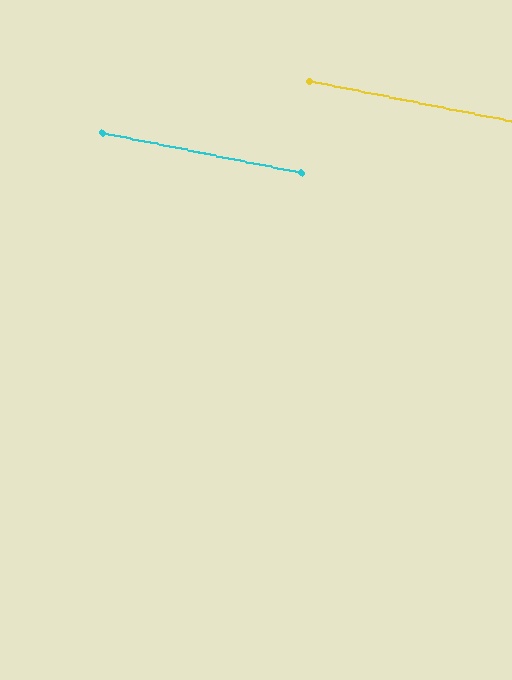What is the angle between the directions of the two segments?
Approximately 0 degrees.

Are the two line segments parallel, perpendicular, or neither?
Parallel — their directions differ by only 0.0°.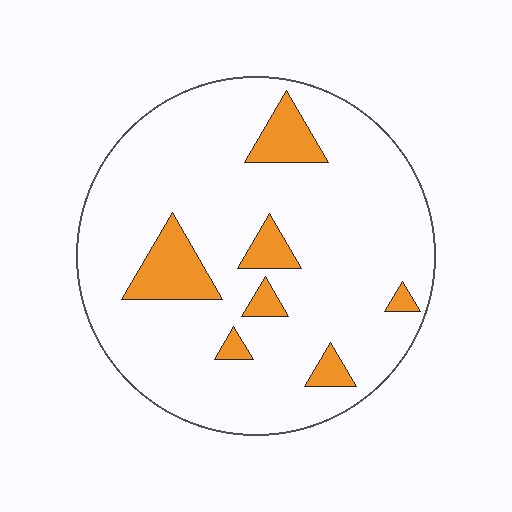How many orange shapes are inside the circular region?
7.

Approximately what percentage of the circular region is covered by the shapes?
Approximately 15%.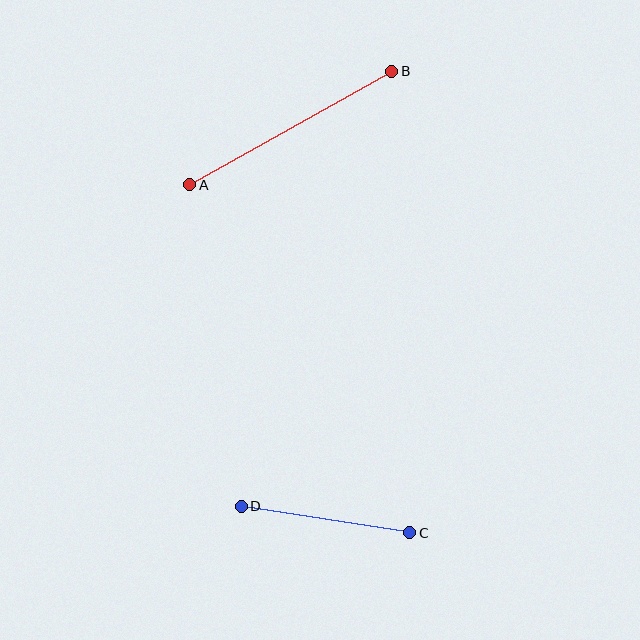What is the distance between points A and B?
The distance is approximately 232 pixels.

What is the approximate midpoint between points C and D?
The midpoint is at approximately (325, 520) pixels.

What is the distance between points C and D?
The distance is approximately 171 pixels.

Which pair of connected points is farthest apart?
Points A and B are farthest apart.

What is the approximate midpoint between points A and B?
The midpoint is at approximately (291, 128) pixels.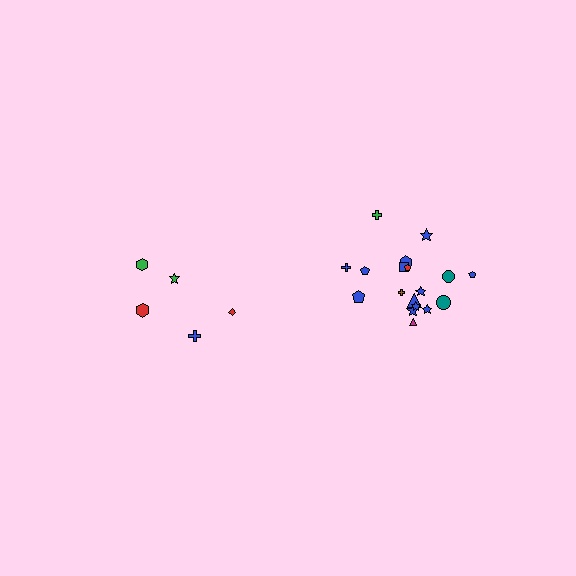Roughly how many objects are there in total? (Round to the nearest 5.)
Roughly 25 objects in total.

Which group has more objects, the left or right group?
The right group.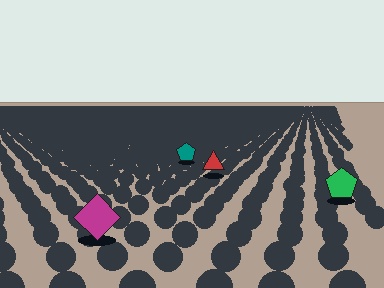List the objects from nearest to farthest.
From nearest to farthest: the magenta diamond, the green pentagon, the red triangle, the teal pentagon.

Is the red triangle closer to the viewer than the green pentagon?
No. The green pentagon is closer — you can tell from the texture gradient: the ground texture is coarser near it.